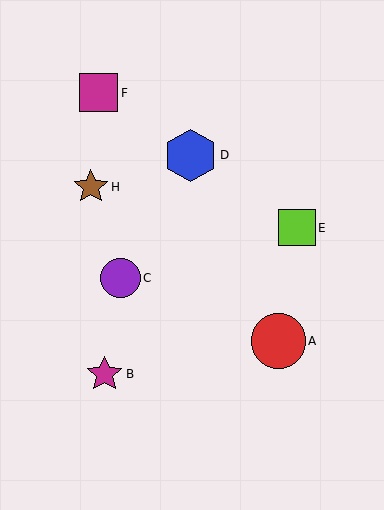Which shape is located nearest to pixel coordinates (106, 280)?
The purple circle (labeled C) at (121, 278) is nearest to that location.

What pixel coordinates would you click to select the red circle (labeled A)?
Click at (278, 341) to select the red circle A.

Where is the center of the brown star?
The center of the brown star is at (91, 187).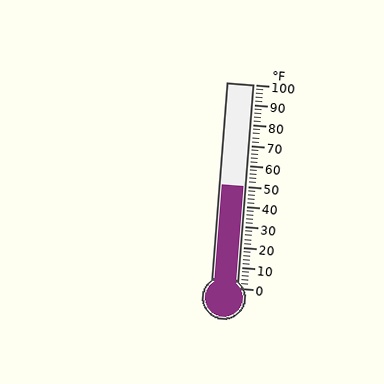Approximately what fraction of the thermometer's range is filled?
The thermometer is filled to approximately 50% of its range.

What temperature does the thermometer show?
The thermometer shows approximately 50°F.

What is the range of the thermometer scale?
The thermometer scale ranges from 0°F to 100°F.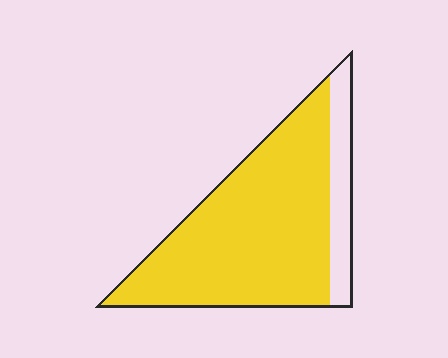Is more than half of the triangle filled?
Yes.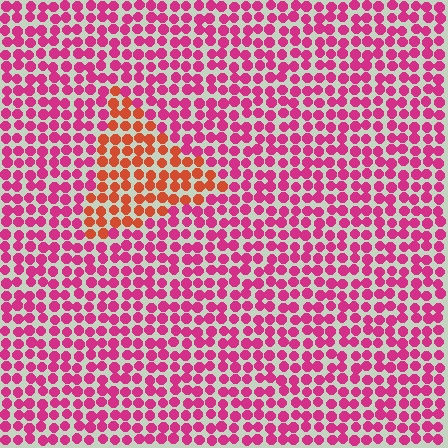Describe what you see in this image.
The image is filled with small magenta elements in a uniform arrangement. A triangle-shaped region is visible where the elements are tinted to a slightly different hue, forming a subtle color boundary.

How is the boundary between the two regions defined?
The boundary is defined purely by a slight shift in hue (about 43 degrees). Spacing, size, and orientation are identical on both sides.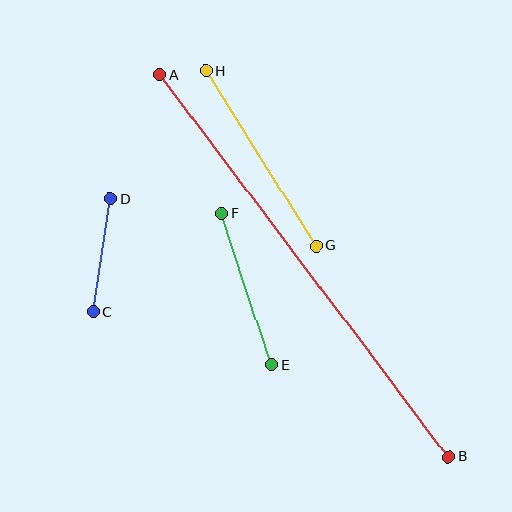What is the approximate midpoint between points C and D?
The midpoint is at approximately (102, 256) pixels.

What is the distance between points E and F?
The distance is approximately 159 pixels.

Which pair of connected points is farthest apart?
Points A and B are farthest apart.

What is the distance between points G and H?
The distance is approximately 207 pixels.